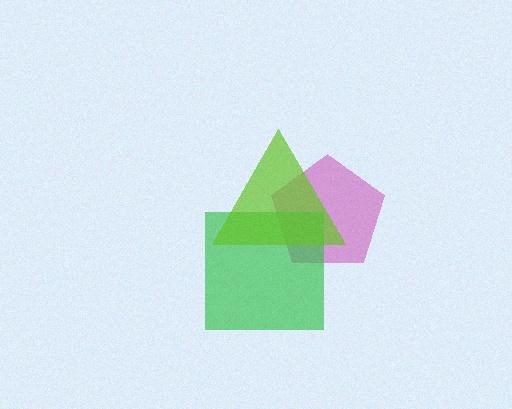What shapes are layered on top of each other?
The layered shapes are: a magenta pentagon, a green square, a lime triangle.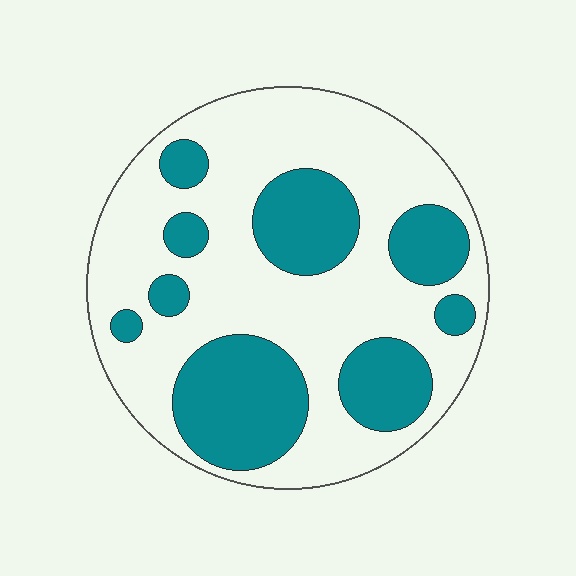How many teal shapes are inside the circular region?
9.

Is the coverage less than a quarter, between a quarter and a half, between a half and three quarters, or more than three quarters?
Between a quarter and a half.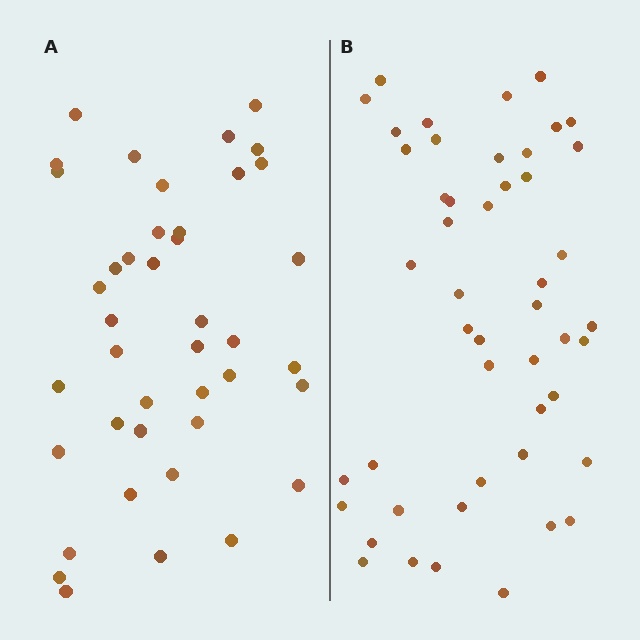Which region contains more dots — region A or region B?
Region B (the right region) has more dots.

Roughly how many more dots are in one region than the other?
Region B has roughly 8 or so more dots than region A.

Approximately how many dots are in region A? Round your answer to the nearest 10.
About 40 dots. (The exact count is 41, which rounds to 40.)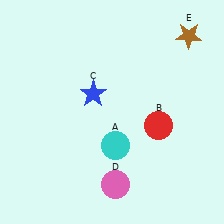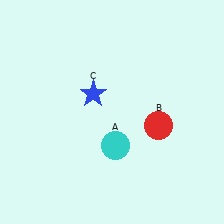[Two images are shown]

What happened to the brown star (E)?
The brown star (E) was removed in Image 2. It was in the top-right area of Image 1.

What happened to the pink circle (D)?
The pink circle (D) was removed in Image 2. It was in the bottom-right area of Image 1.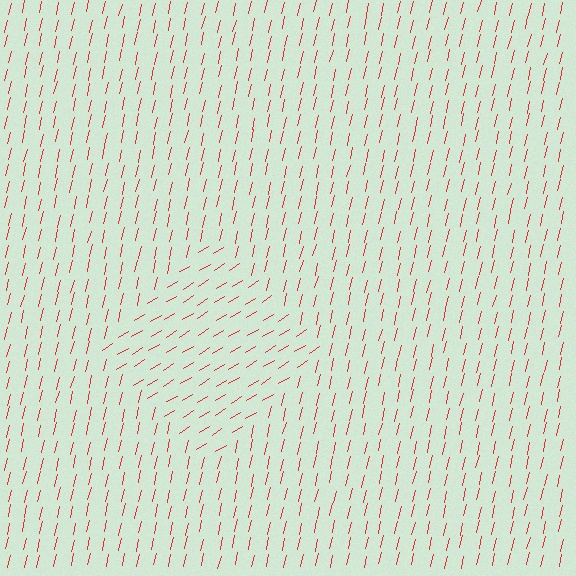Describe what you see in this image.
The image is filled with small red line segments. A diamond region in the image has lines oriented differently from the surrounding lines, creating a visible texture boundary.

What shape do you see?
I see a diamond.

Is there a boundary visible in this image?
Yes, there is a texture boundary formed by a change in line orientation.